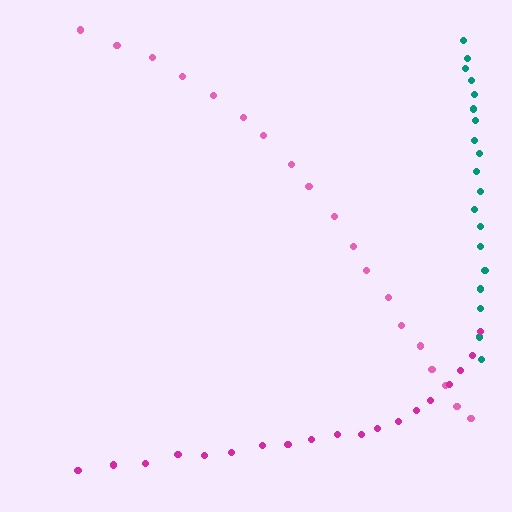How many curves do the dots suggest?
There are 3 distinct paths.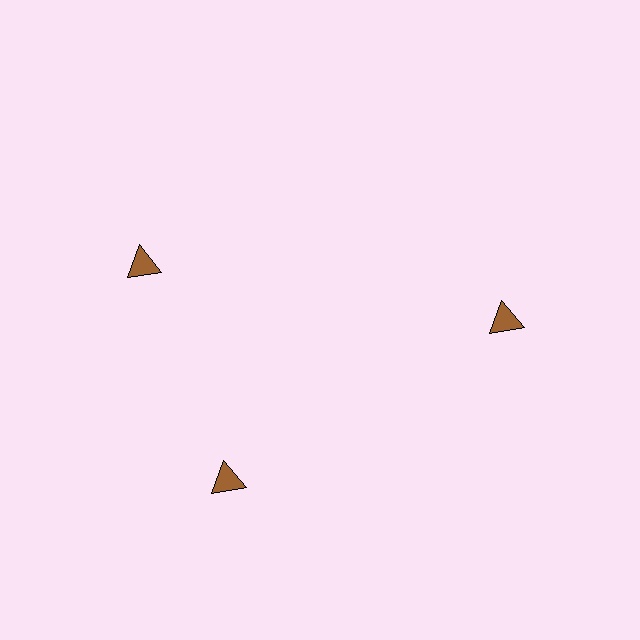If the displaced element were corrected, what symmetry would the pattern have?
It would have 3-fold rotational symmetry — the pattern would map onto itself every 120 degrees.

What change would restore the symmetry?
The symmetry would be restored by rotating it back into even spacing with its neighbors so that all 3 triangles sit at equal angles and equal distance from the center.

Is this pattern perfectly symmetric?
No. The 3 brown triangles are arranged in a ring, but one element near the 11 o'clock position is rotated out of alignment along the ring, breaking the 3-fold rotational symmetry.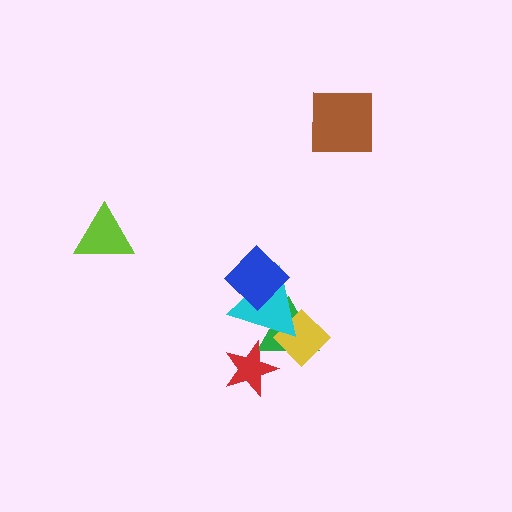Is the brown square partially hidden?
No, no other shape covers it.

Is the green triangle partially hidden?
Yes, it is partially covered by another shape.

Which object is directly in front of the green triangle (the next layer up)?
The yellow diamond is directly in front of the green triangle.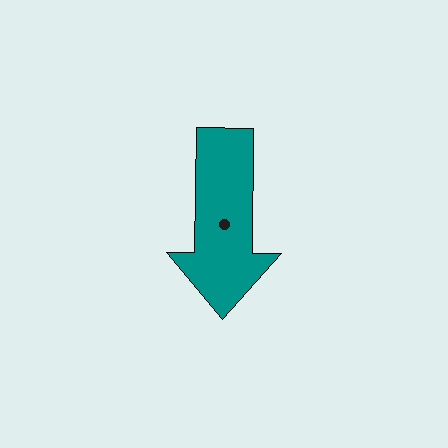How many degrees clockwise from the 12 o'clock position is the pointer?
Approximately 181 degrees.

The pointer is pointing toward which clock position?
Roughly 6 o'clock.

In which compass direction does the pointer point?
South.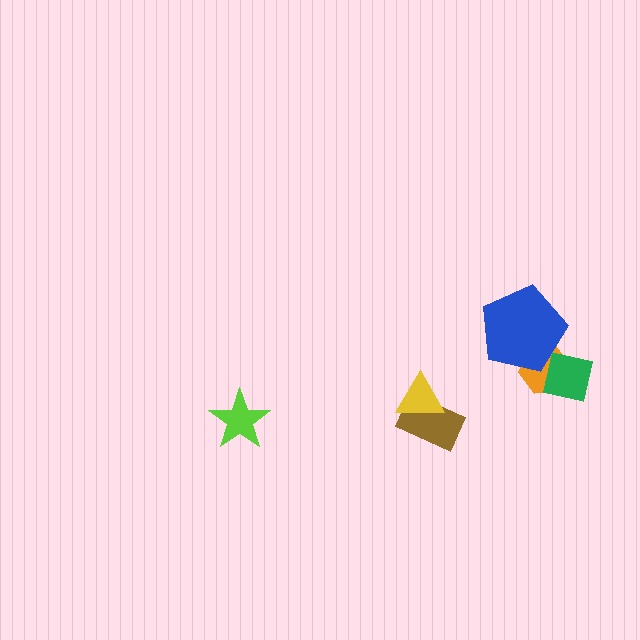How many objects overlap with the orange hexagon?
2 objects overlap with the orange hexagon.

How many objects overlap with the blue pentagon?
2 objects overlap with the blue pentagon.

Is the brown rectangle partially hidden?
Yes, it is partially covered by another shape.